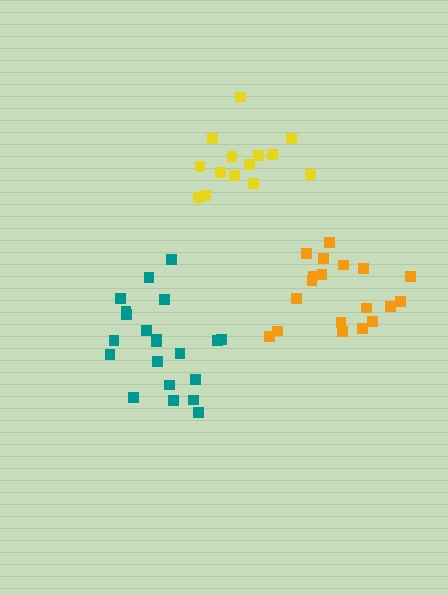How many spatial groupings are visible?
There are 3 spatial groupings.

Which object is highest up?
The yellow cluster is topmost.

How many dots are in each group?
Group 1: 15 dots, Group 2: 21 dots, Group 3: 19 dots (55 total).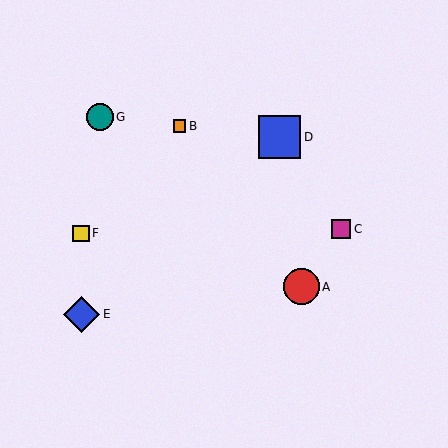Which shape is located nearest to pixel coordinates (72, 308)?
The blue diamond (labeled E) at (82, 314) is nearest to that location.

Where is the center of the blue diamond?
The center of the blue diamond is at (82, 314).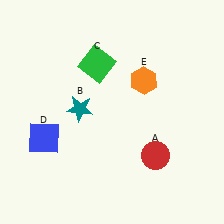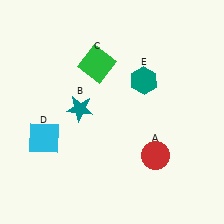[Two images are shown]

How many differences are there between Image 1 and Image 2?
There are 2 differences between the two images.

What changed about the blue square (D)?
In Image 1, D is blue. In Image 2, it changed to cyan.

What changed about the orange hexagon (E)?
In Image 1, E is orange. In Image 2, it changed to teal.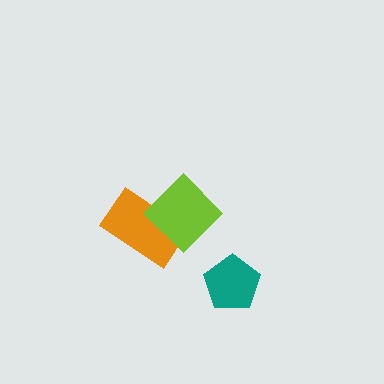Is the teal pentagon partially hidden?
No, no other shape covers it.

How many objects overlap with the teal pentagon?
0 objects overlap with the teal pentagon.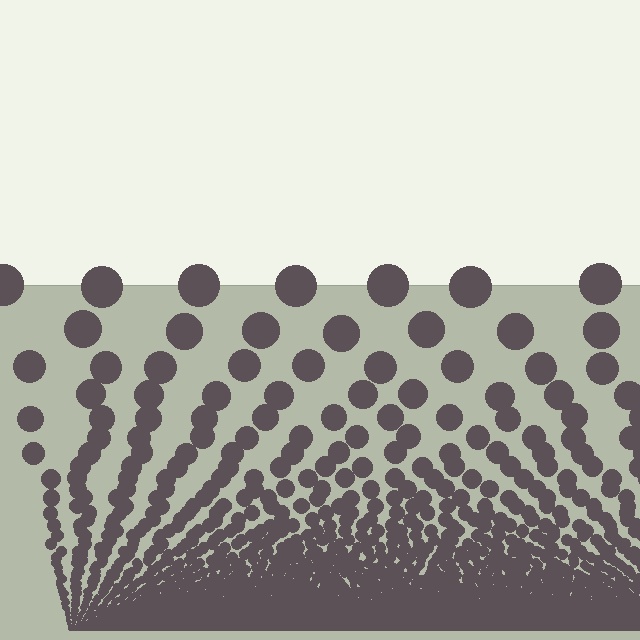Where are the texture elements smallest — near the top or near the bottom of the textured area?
Near the bottom.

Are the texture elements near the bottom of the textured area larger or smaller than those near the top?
Smaller. The gradient is inverted — elements near the bottom are smaller and denser.